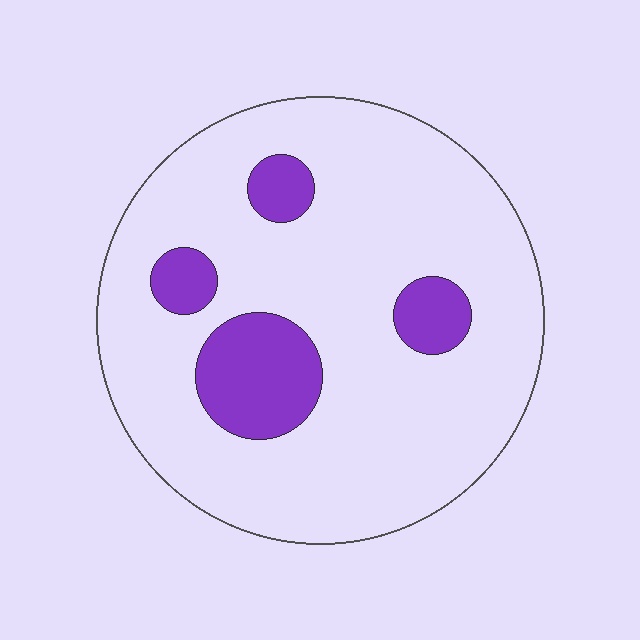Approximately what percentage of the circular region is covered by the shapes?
Approximately 15%.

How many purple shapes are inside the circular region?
4.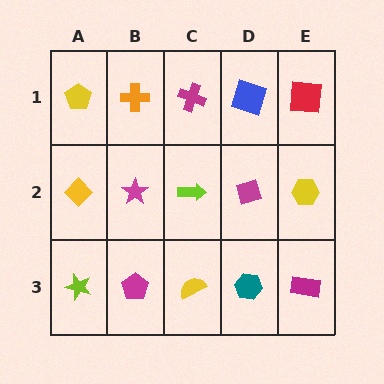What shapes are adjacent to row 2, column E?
A red square (row 1, column E), a magenta rectangle (row 3, column E), a magenta diamond (row 2, column D).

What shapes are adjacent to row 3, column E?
A yellow hexagon (row 2, column E), a teal hexagon (row 3, column D).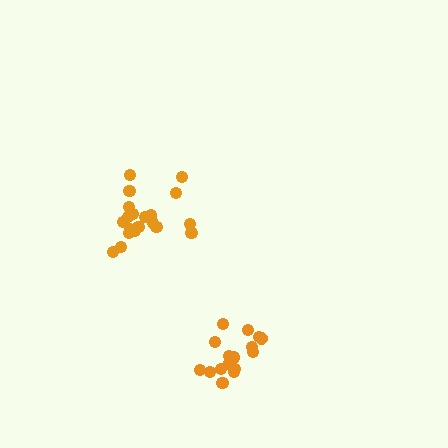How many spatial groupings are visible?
There are 2 spatial groupings.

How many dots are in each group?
Group 1: 20 dots, Group 2: 17 dots (37 total).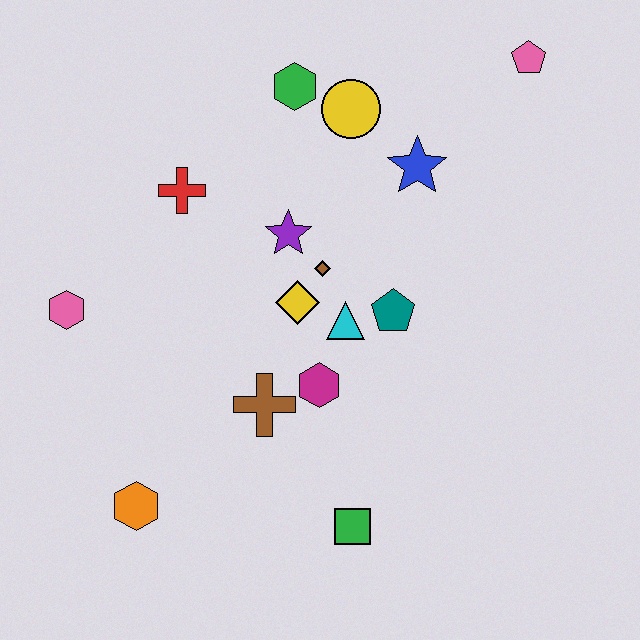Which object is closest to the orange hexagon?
The brown cross is closest to the orange hexagon.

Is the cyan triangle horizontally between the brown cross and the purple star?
No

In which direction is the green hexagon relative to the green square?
The green hexagon is above the green square.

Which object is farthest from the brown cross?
The pink pentagon is farthest from the brown cross.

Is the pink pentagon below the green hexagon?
No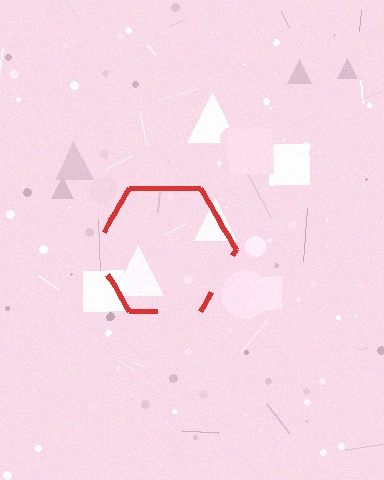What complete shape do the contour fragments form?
The contour fragments form a hexagon.